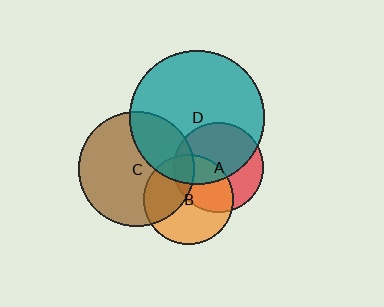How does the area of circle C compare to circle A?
Approximately 1.7 times.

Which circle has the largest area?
Circle D (teal).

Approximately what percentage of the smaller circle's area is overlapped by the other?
Approximately 40%.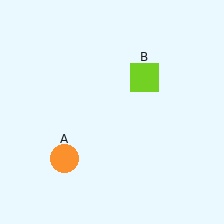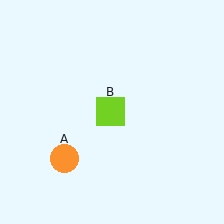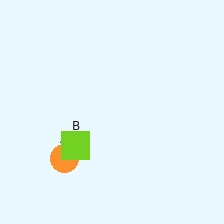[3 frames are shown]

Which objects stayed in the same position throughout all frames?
Orange circle (object A) remained stationary.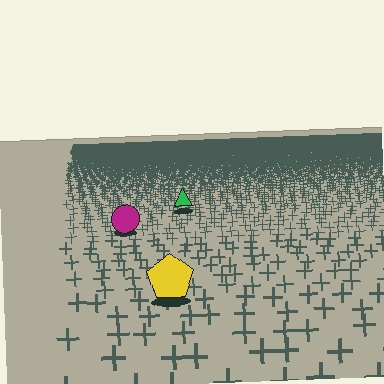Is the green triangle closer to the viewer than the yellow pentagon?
No. The yellow pentagon is closer — you can tell from the texture gradient: the ground texture is coarser near it.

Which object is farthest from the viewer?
The green triangle is farthest from the viewer. It appears smaller and the ground texture around it is denser.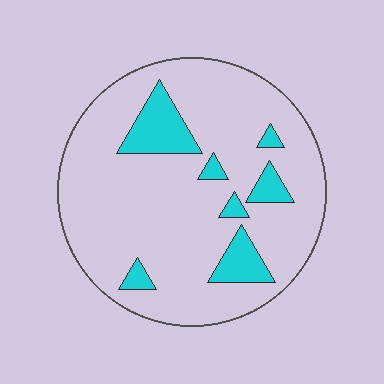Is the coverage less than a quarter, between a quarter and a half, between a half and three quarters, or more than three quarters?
Less than a quarter.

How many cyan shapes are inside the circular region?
7.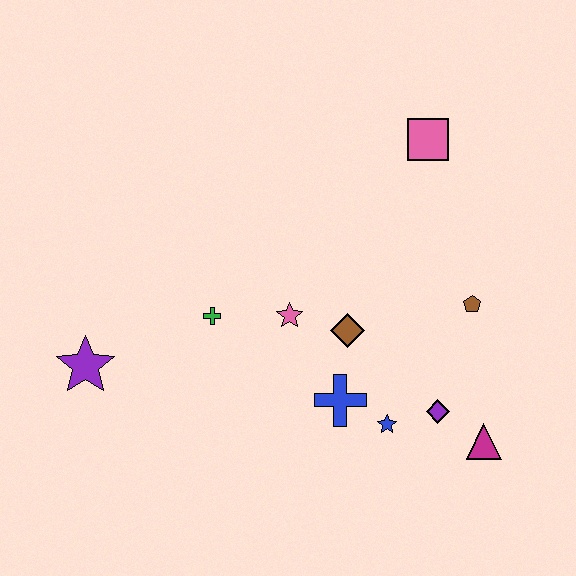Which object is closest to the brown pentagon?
The purple diamond is closest to the brown pentagon.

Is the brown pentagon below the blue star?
No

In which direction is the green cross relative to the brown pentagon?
The green cross is to the left of the brown pentagon.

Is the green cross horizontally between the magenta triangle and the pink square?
No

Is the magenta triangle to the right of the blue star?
Yes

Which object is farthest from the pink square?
The purple star is farthest from the pink square.